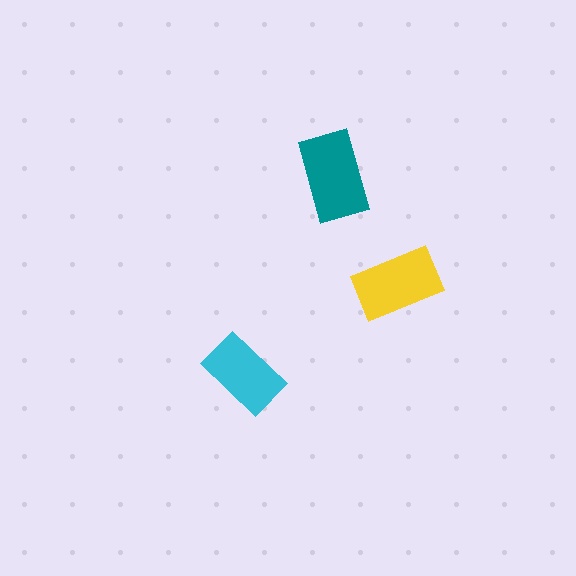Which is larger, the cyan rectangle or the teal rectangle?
The teal one.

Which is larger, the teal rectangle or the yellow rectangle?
The teal one.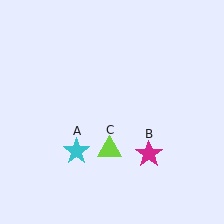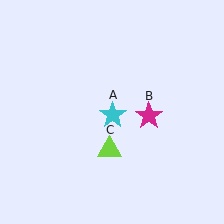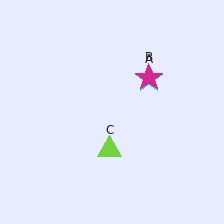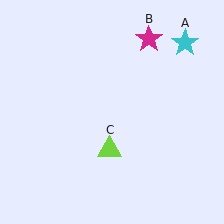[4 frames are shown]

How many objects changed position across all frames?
2 objects changed position: cyan star (object A), magenta star (object B).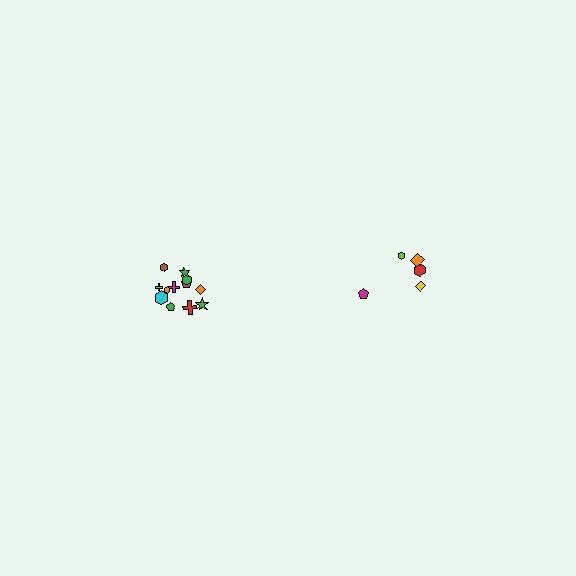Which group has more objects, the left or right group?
The left group.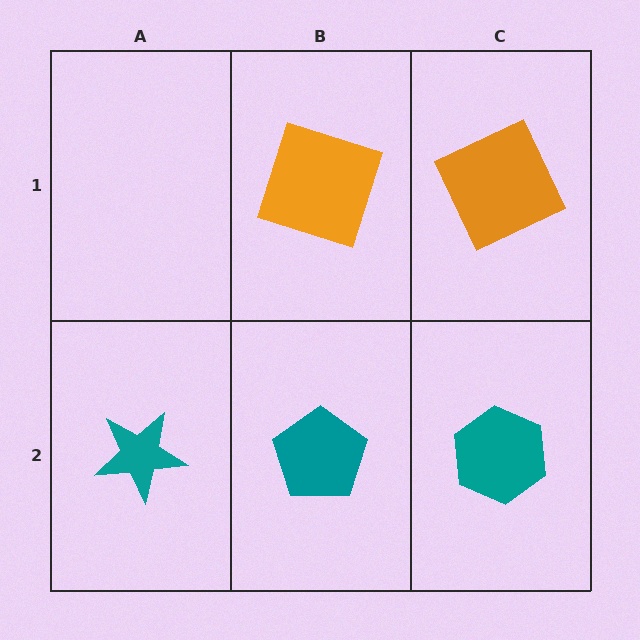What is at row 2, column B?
A teal pentagon.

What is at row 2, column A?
A teal star.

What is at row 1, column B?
An orange square.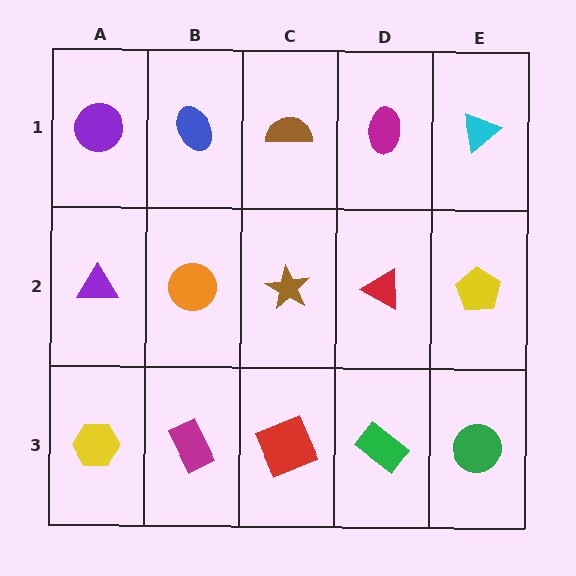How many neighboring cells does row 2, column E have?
3.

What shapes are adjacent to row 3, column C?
A brown star (row 2, column C), a magenta rectangle (row 3, column B), a green rectangle (row 3, column D).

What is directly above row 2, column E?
A cyan triangle.